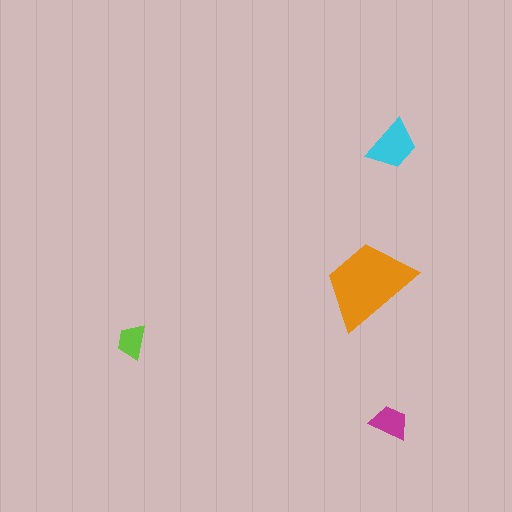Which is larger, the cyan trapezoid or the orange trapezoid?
The orange one.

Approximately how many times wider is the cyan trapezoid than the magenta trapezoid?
About 1.5 times wider.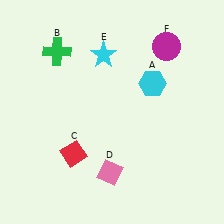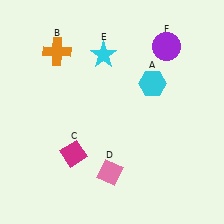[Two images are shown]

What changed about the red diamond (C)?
In Image 1, C is red. In Image 2, it changed to magenta.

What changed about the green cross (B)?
In Image 1, B is green. In Image 2, it changed to orange.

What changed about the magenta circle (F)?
In Image 1, F is magenta. In Image 2, it changed to purple.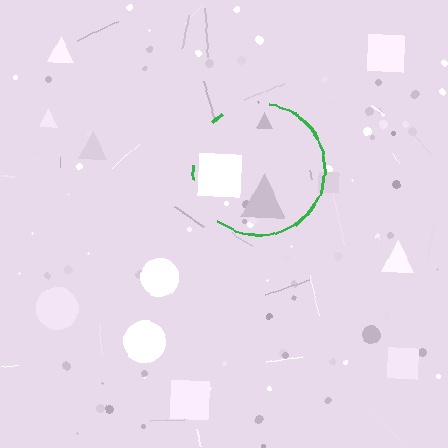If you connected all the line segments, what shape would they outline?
They would outline a circle.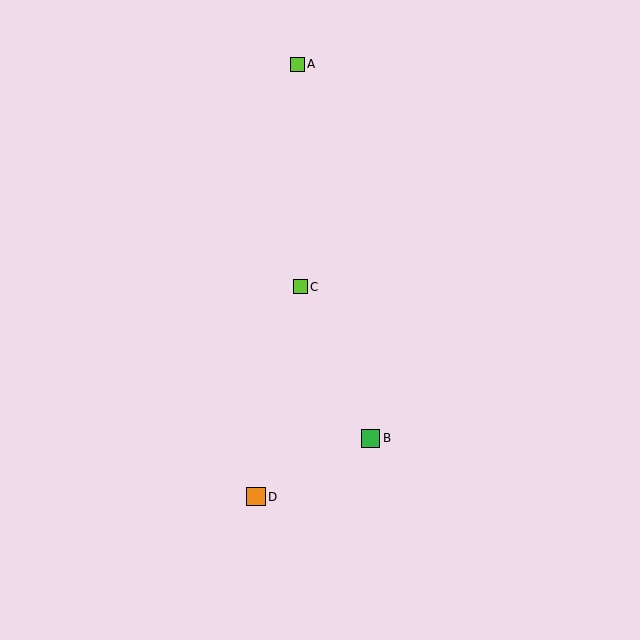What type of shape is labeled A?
Shape A is a lime square.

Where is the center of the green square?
The center of the green square is at (371, 438).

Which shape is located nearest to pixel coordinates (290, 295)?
The lime square (labeled C) at (300, 287) is nearest to that location.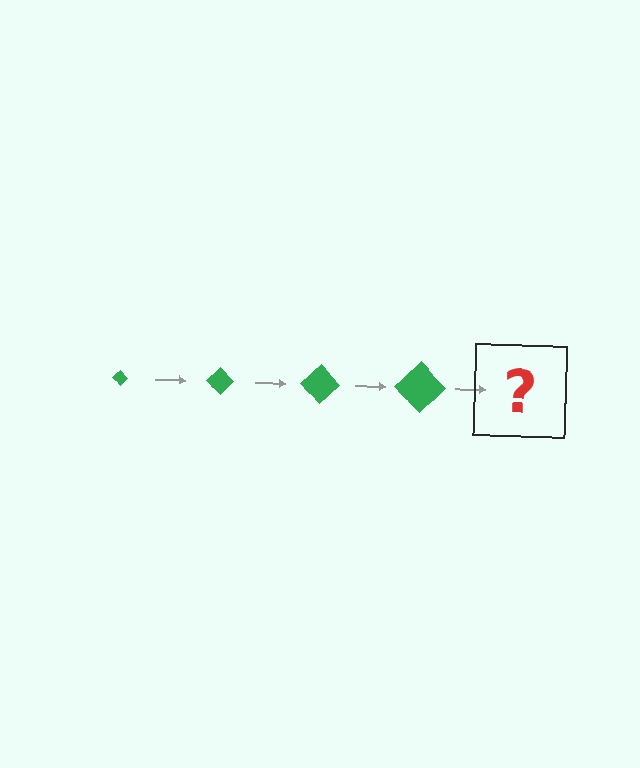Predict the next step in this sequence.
The next step is a green diamond, larger than the previous one.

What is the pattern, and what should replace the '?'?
The pattern is that the diamond gets progressively larger each step. The '?' should be a green diamond, larger than the previous one.